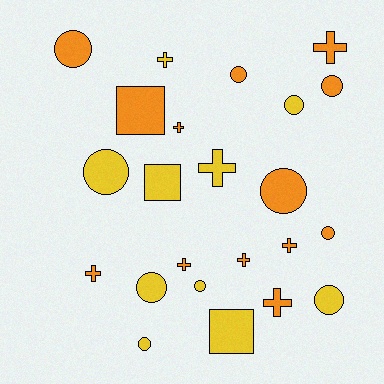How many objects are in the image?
There are 23 objects.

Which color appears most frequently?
Orange, with 13 objects.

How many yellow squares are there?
There are 2 yellow squares.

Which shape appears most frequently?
Circle, with 11 objects.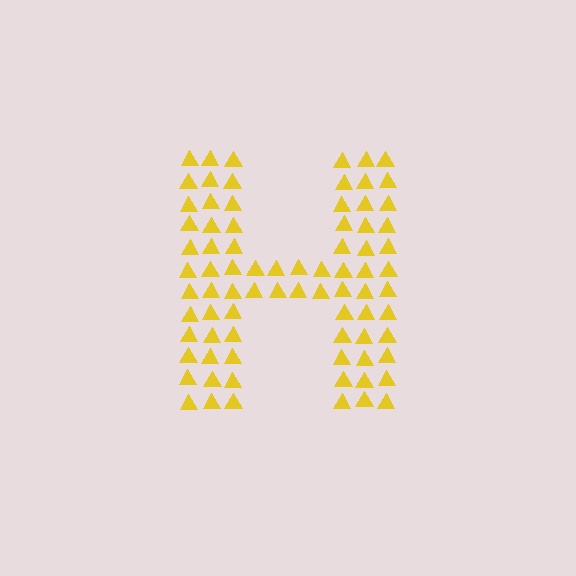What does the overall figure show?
The overall figure shows the letter H.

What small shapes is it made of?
It is made of small triangles.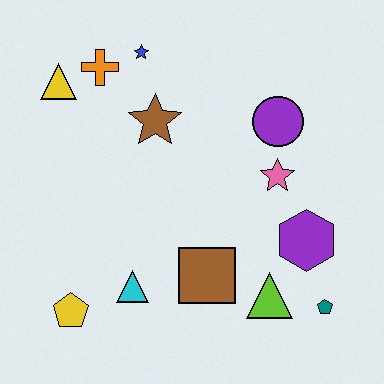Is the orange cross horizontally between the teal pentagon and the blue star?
No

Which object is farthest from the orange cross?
The teal pentagon is farthest from the orange cross.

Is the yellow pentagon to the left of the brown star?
Yes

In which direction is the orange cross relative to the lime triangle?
The orange cross is above the lime triangle.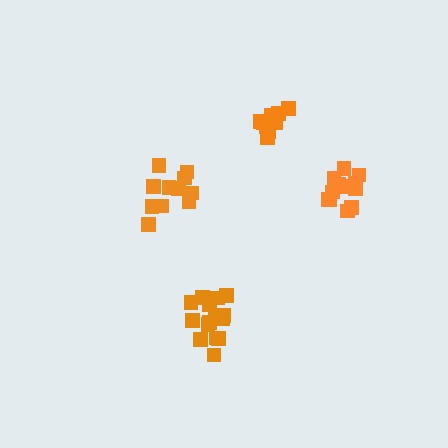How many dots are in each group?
Group 1: 12 dots, Group 2: 12 dots, Group 3: 16 dots, Group 4: 11 dots (51 total).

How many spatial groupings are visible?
There are 4 spatial groupings.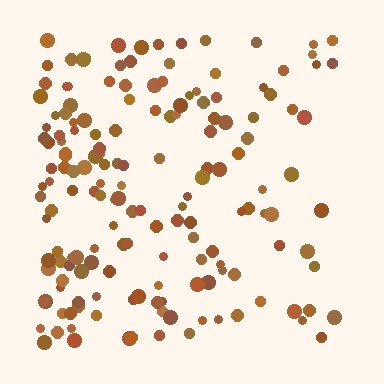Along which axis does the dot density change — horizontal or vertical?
Horizontal.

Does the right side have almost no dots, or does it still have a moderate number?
Still a moderate number, just noticeably fewer than the left.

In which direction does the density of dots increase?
From right to left, with the left side densest.